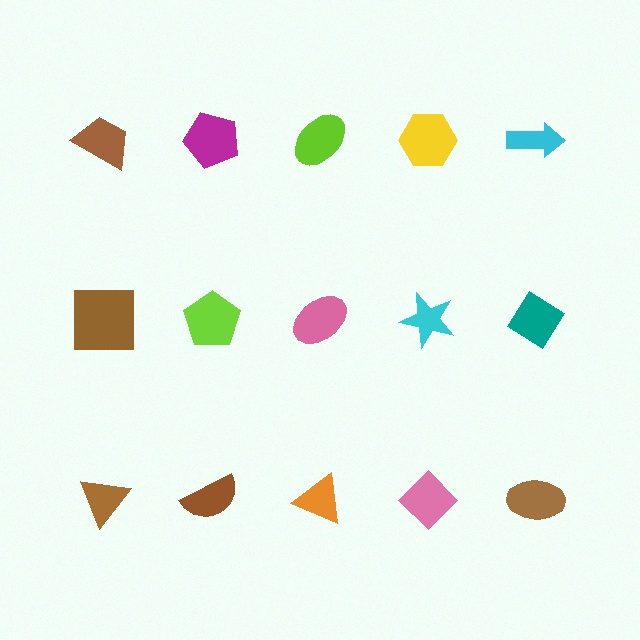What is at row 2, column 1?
A brown square.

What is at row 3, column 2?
A brown semicircle.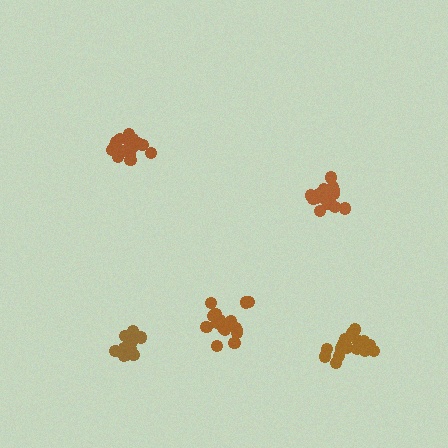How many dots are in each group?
Group 1: 16 dots, Group 2: 17 dots, Group 3: 16 dots, Group 4: 18 dots, Group 5: 15 dots (82 total).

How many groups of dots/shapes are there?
There are 5 groups.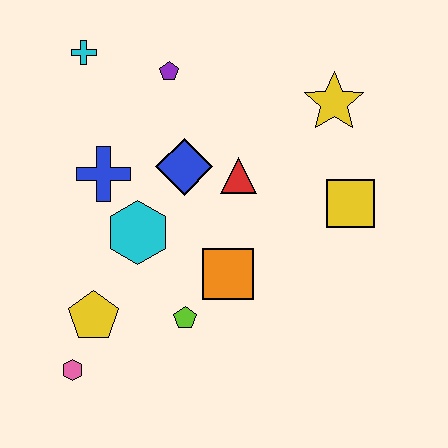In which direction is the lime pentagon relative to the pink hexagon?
The lime pentagon is to the right of the pink hexagon.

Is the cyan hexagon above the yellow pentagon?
Yes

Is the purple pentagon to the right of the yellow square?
No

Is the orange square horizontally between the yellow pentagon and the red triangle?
Yes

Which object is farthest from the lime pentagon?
The cyan cross is farthest from the lime pentagon.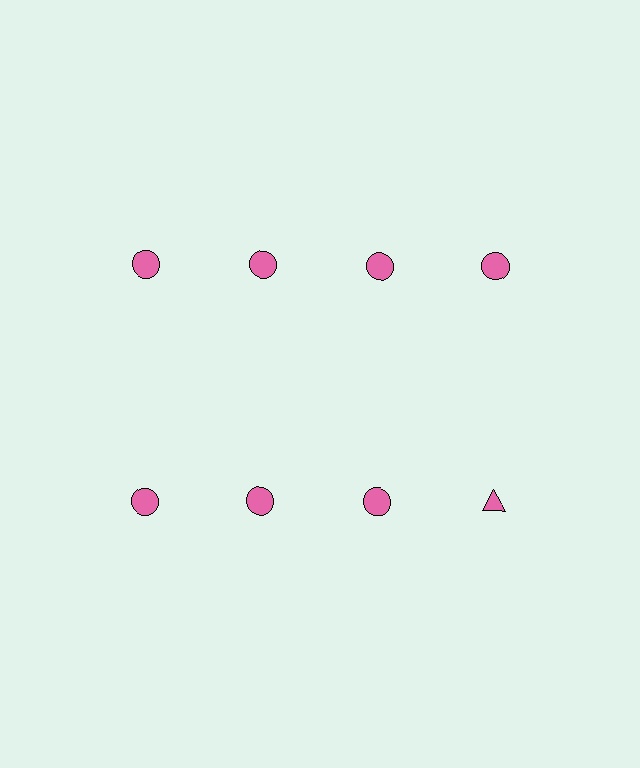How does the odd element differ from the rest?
It has a different shape: triangle instead of circle.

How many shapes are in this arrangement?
There are 8 shapes arranged in a grid pattern.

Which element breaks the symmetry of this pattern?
The pink triangle in the second row, second from right column breaks the symmetry. All other shapes are pink circles.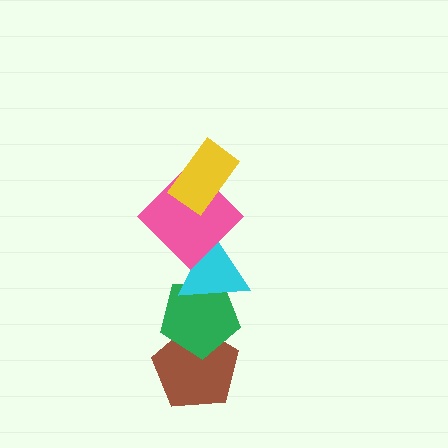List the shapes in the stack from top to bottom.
From top to bottom: the yellow rectangle, the pink diamond, the cyan triangle, the green pentagon, the brown pentagon.